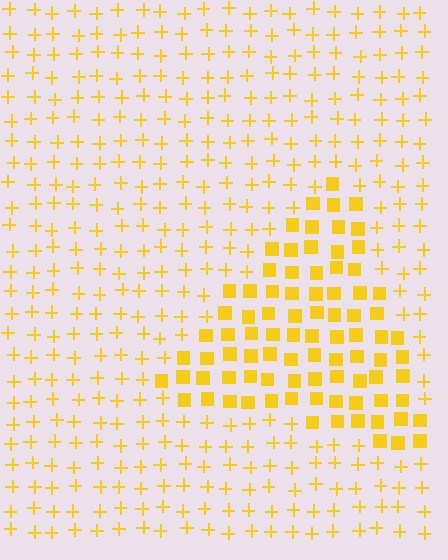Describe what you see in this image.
The image is filled with small yellow elements arranged in a uniform grid. A triangle-shaped region contains squares, while the surrounding area contains plus signs. The boundary is defined purely by the change in element shape.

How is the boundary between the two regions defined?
The boundary is defined by a change in element shape: squares inside vs. plus signs outside. All elements share the same color and spacing.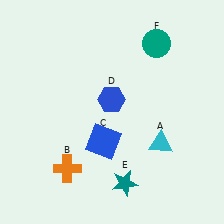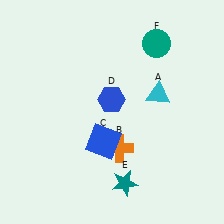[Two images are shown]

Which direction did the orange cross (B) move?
The orange cross (B) moved right.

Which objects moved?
The objects that moved are: the cyan triangle (A), the orange cross (B).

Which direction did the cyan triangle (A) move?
The cyan triangle (A) moved up.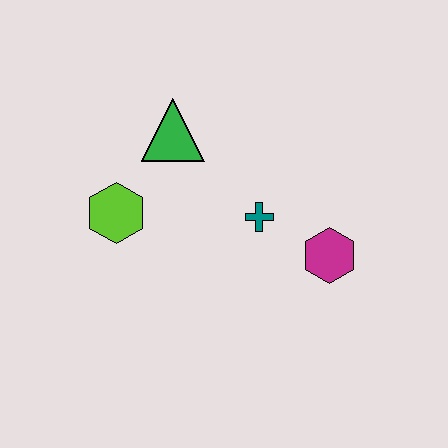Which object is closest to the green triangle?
The lime hexagon is closest to the green triangle.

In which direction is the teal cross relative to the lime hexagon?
The teal cross is to the right of the lime hexagon.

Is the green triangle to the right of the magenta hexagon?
No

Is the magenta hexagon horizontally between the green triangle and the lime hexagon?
No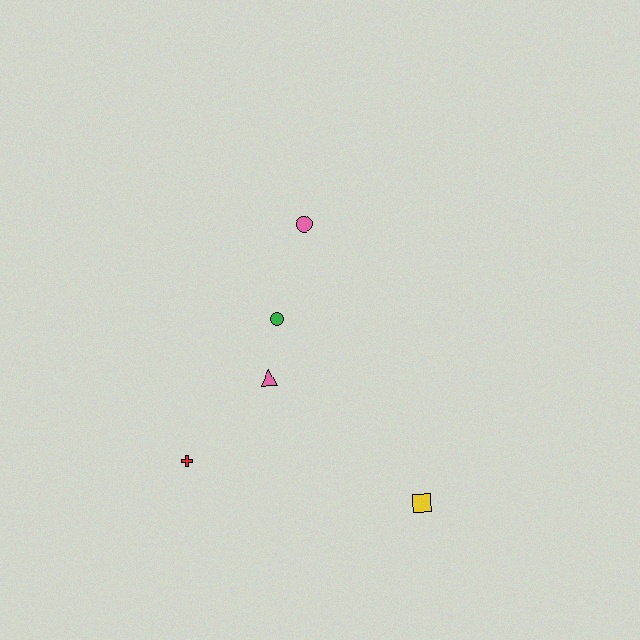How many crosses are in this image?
There is 1 cross.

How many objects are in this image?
There are 5 objects.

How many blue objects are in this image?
There are no blue objects.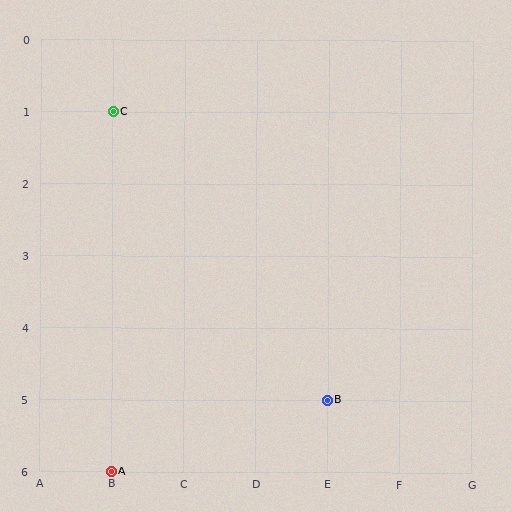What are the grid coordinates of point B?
Point B is at grid coordinates (E, 5).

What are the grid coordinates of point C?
Point C is at grid coordinates (B, 1).